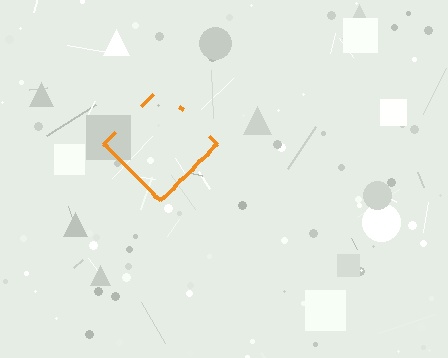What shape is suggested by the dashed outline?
The dashed outline suggests a diamond.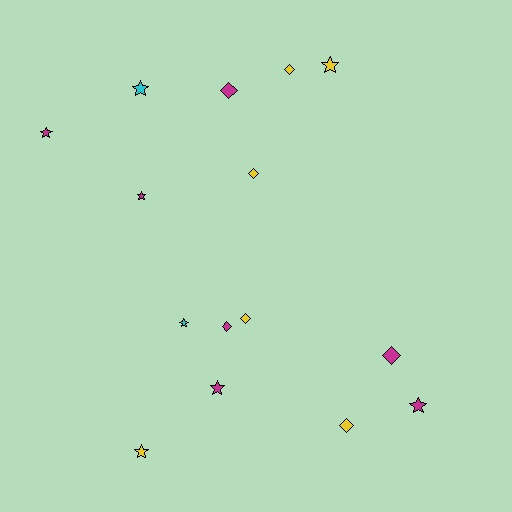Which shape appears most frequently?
Star, with 8 objects.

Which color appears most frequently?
Magenta, with 7 objects.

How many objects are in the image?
There are 15 objects.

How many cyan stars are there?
There are 2 cyan stars.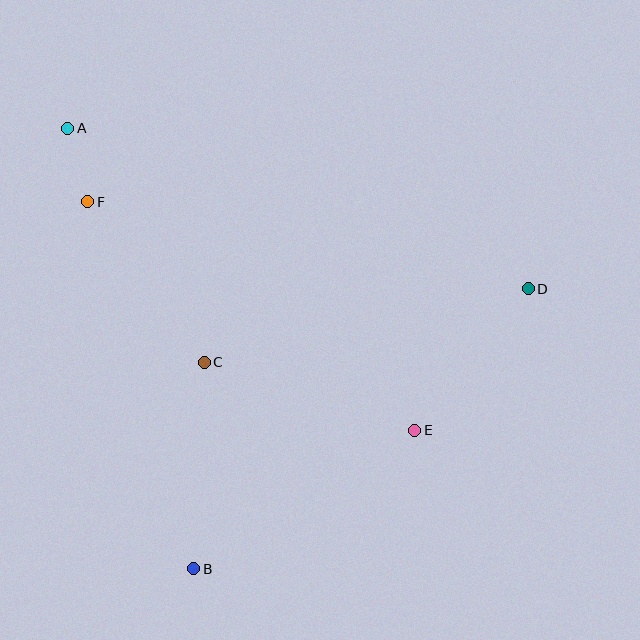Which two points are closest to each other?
Points A and F are closest to each other.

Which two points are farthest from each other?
Points A and D are farthest from each other.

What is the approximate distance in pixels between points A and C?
The distance between A and C is approximately 271 pixels.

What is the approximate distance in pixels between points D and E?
The distance between D and E is approximately 182 pixels.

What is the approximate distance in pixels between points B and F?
The distance between B and F is approximately 382 pixels.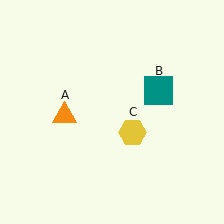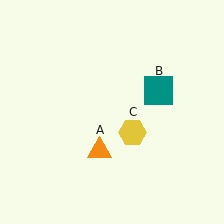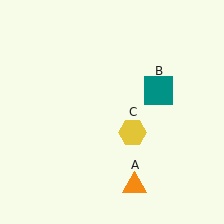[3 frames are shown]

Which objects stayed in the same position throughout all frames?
Teal square (object B) and yellow hexagon (object C) remained stationary.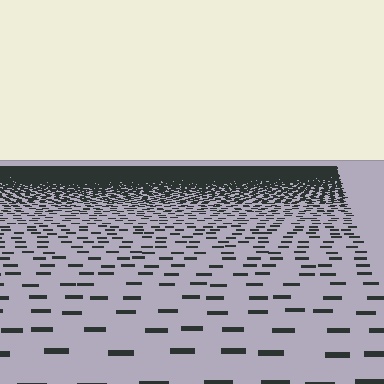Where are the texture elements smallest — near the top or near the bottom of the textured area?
Near the top.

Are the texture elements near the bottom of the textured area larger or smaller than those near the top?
Larger. Near the bottom, elements are closer to the viewer and appear at a bigger on-screen size.